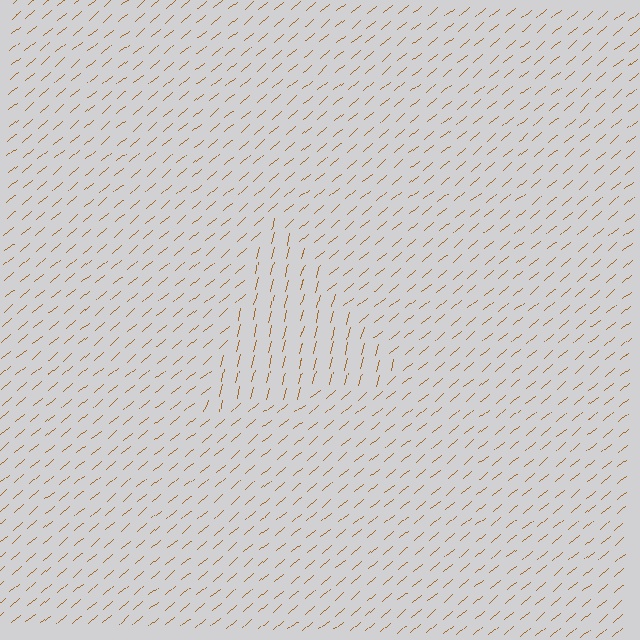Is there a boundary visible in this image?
Yes, there is a texture boundary formed by a change in line orientation.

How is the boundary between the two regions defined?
The boundary is defined purely by a change in line orientation (approximately 35 degrees difference). All lines are the same color and thickness.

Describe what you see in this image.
The image is filled with small brown line segments. A triangle region in the image has lines oriented differently from the surrounding lines, creating a visible texture boundary.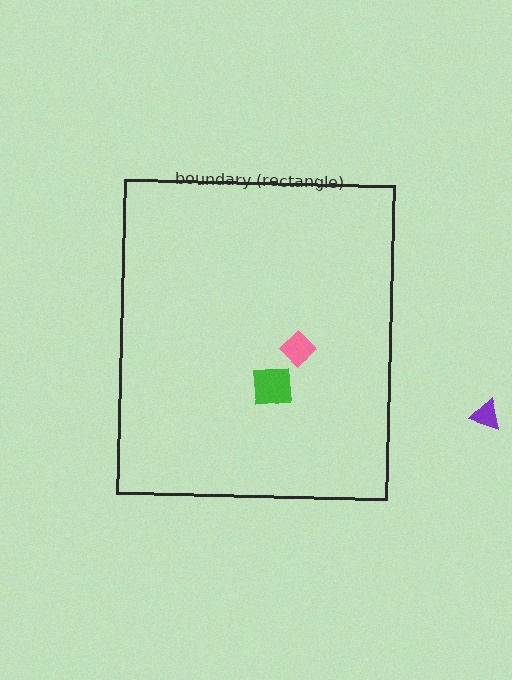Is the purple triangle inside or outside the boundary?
Outside.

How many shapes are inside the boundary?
2 inside, 1 outside.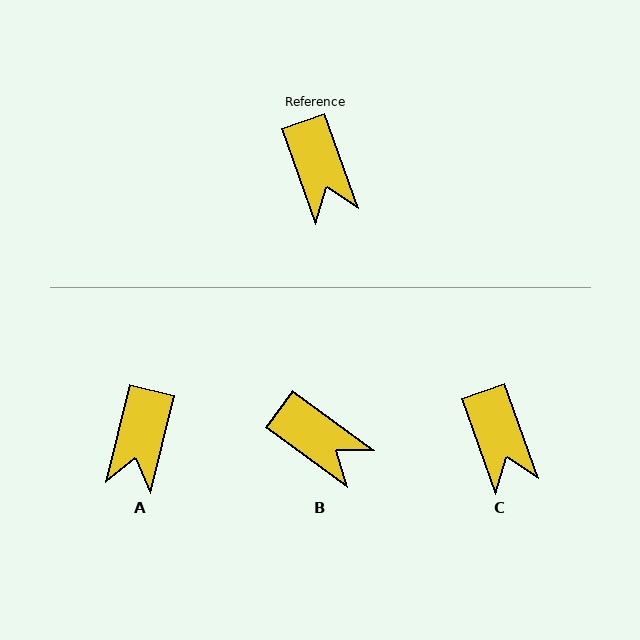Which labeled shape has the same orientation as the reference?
C.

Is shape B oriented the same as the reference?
No, it is off by about 34 degrees.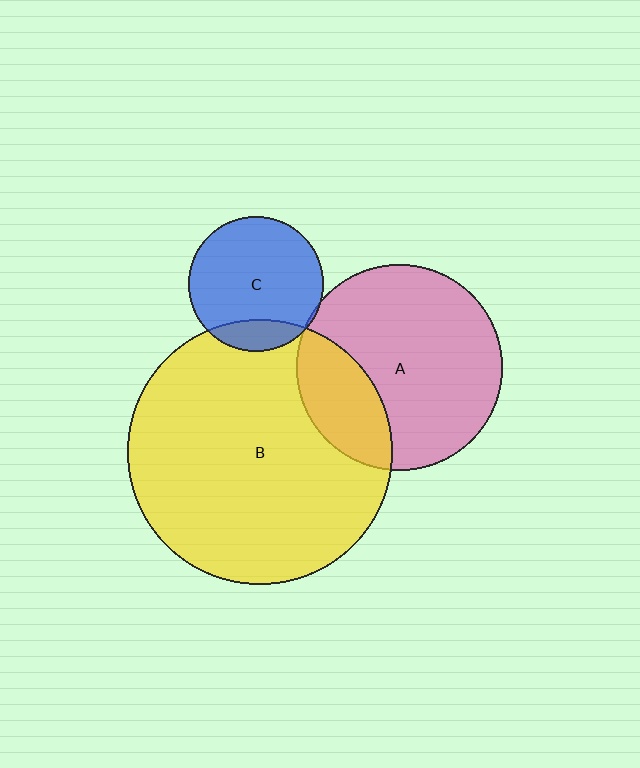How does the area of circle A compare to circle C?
Approximately 2.3 times.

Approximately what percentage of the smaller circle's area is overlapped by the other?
Approximately 25%.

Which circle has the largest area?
Circle B (yellow).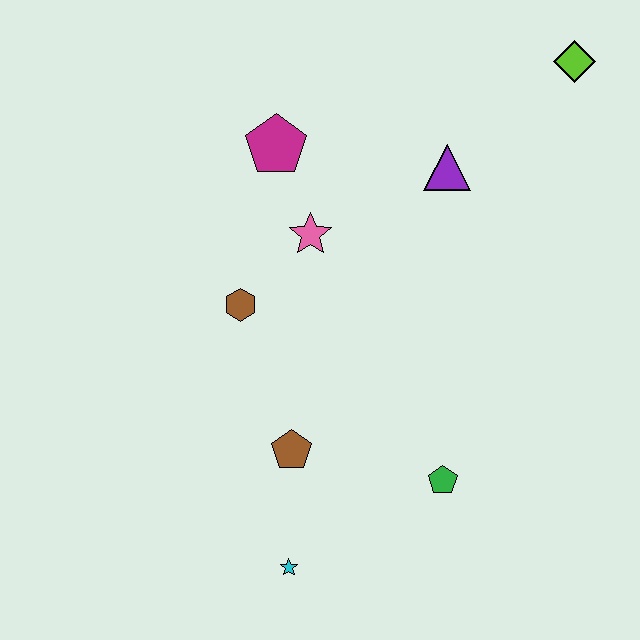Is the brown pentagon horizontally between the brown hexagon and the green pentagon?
Yes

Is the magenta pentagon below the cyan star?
No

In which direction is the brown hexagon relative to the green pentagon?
The brown hexagon is to the left of the green pentagon.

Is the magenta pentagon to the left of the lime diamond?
Yes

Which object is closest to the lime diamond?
The purple triangle is closest to the lime diamond.